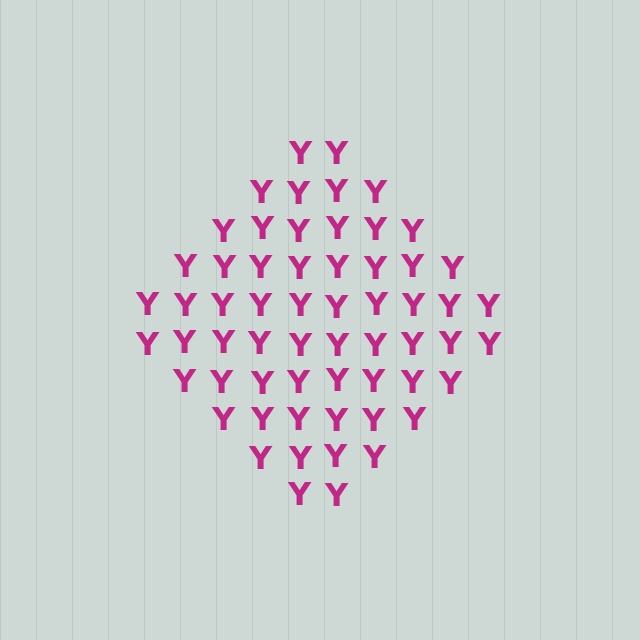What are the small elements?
The small elements are letter Y's.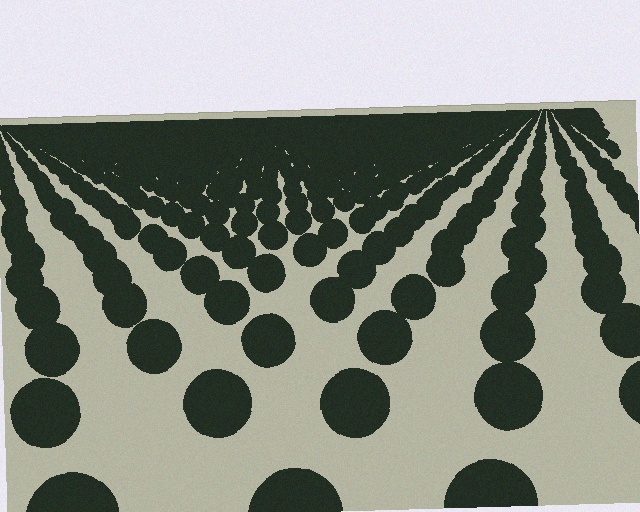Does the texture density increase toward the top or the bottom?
Density increases toward the top.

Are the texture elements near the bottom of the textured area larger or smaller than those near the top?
Larger. Near the bottom, elements are closer to the viewer and appear at a bigger on-screen size.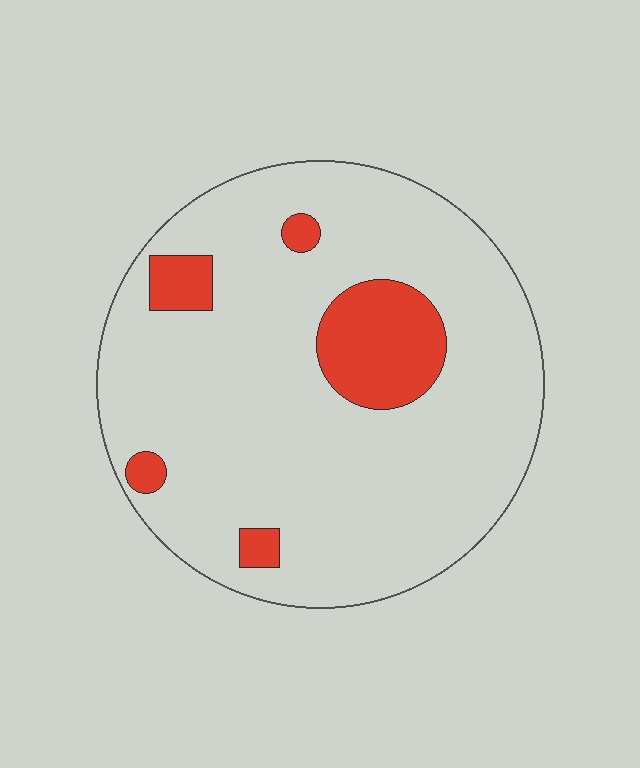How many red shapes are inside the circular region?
5.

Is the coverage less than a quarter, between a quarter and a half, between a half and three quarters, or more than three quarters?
Less than a quarter.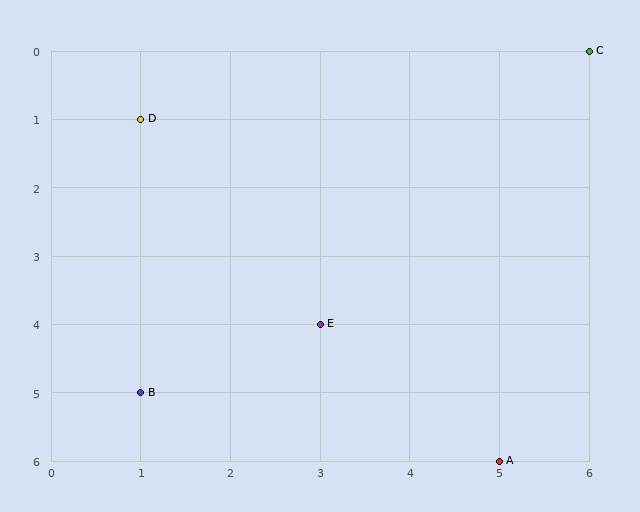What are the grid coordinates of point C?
Point C is at grid coordinates (6, 0).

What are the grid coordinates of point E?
Point E is at grid coordinates (3, 4).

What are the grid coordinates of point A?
Point A is at grid coordinates (5, 6).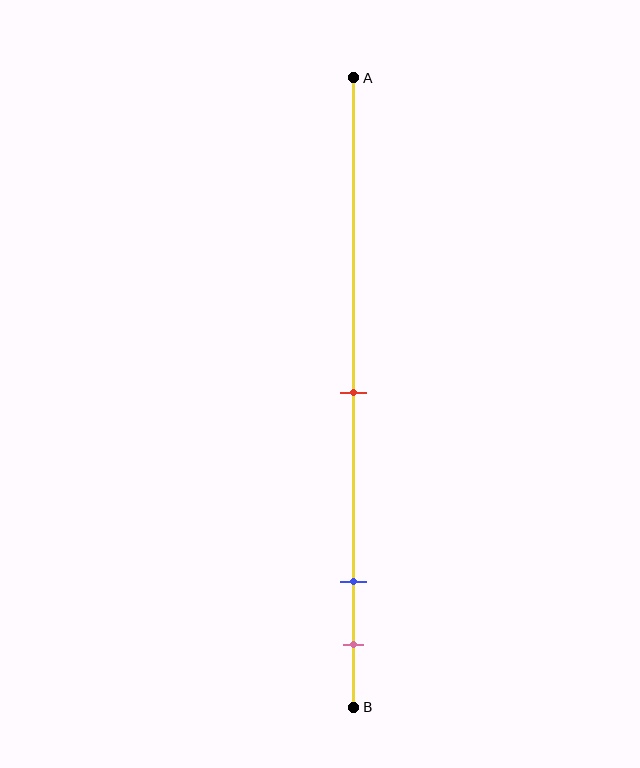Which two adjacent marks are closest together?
The blue and pink marks are the closest adjacent pair.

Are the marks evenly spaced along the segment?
No, the marks are not evenly spaced.